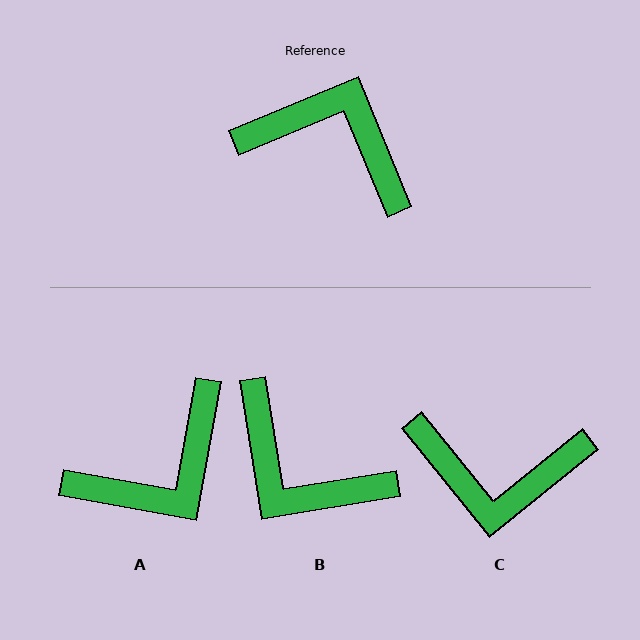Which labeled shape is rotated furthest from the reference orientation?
B, about 167 degrees away.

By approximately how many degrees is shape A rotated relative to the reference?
Approximately 123 degrees clockwise.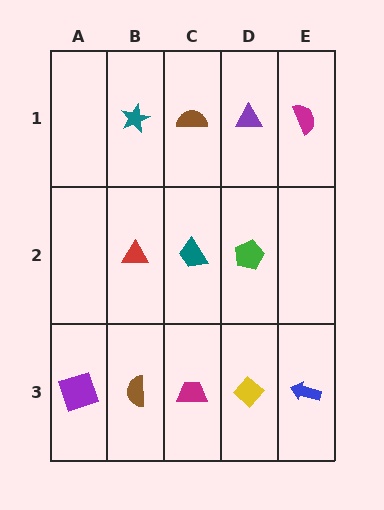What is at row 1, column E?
A magenta semicircle.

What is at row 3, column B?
A brown semicircle.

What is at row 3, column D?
A yellow diamond.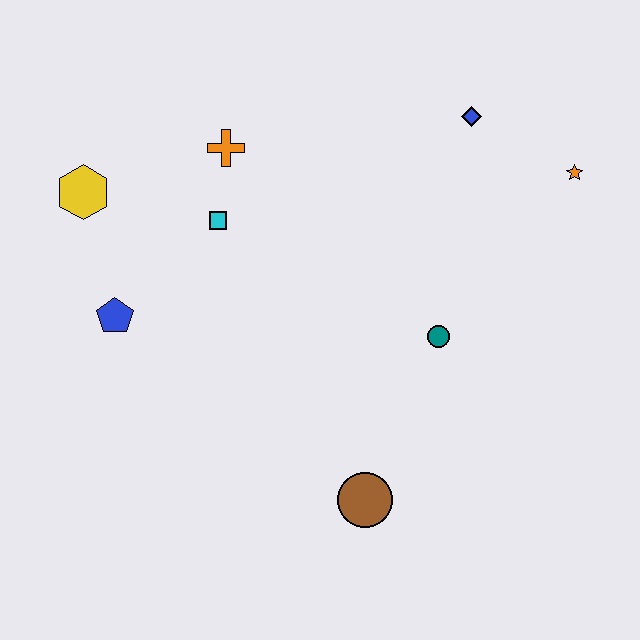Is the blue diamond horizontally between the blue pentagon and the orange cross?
No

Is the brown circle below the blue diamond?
Yes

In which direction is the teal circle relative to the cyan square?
The teal circle is to the right of the cyan square.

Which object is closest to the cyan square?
The orange cross is closest to the cyan square.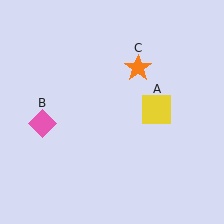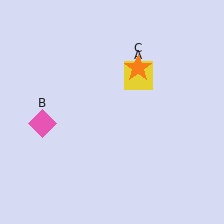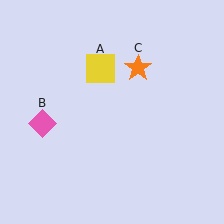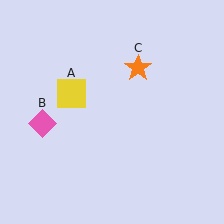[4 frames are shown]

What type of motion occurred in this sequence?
The yellow square (object A) rotated counterclockwise around the center of the scene.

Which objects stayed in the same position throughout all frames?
Pink diamond (object B) and orange star (object C) remained stationary.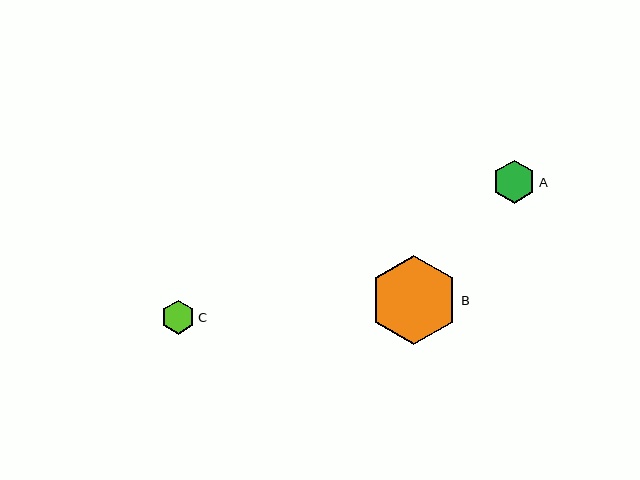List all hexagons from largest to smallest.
From largest to smallest: B, A, C.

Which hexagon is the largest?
Hexagon B is the largest with a size of approximately 89 pixels.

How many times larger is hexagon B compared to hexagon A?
Hexagon B is approximately 2.1 times the size of hexagon A.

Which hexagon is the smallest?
Hexagon C is the smallest with a size of approximately 34 pixels.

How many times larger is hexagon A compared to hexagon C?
Hexagon A is approximately 1.3 times the size of hexagon C.